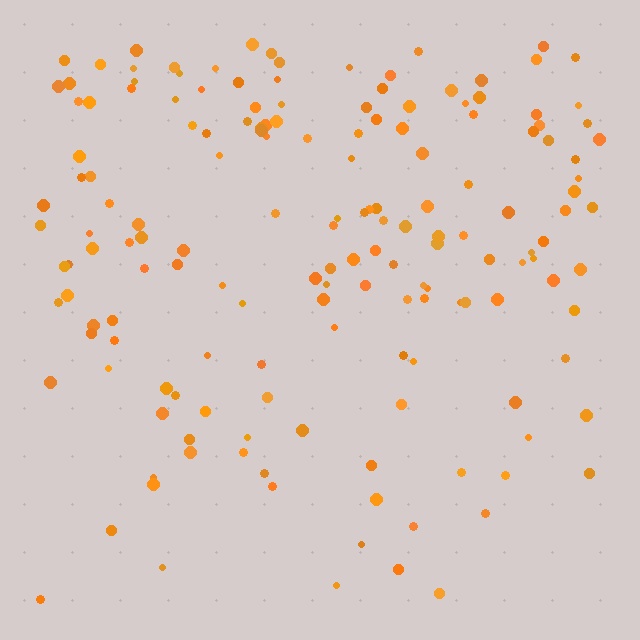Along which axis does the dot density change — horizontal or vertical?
Vertical.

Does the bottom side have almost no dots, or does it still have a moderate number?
Still a moderate number, just noticeably fewer than the top.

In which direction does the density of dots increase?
From bottom to top, with the top side densest.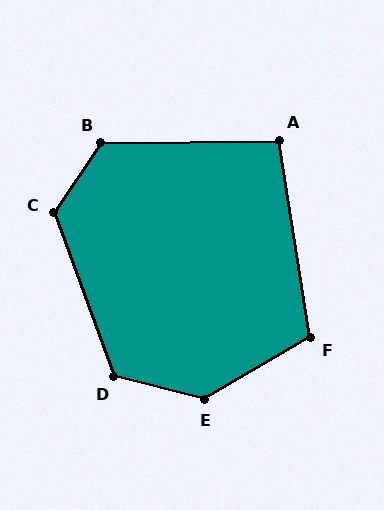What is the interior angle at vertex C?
Approximately 126 degrees (obtuse).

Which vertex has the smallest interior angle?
A, at approximately 98 degrees.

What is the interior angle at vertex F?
Approximately 111 degrees (obtuse).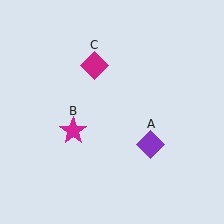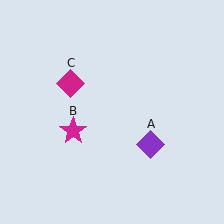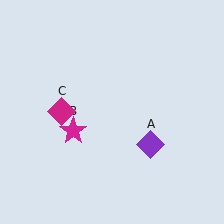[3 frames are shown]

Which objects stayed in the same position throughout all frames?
Purple diamond (object A) and magenta star (object B) remained stationary.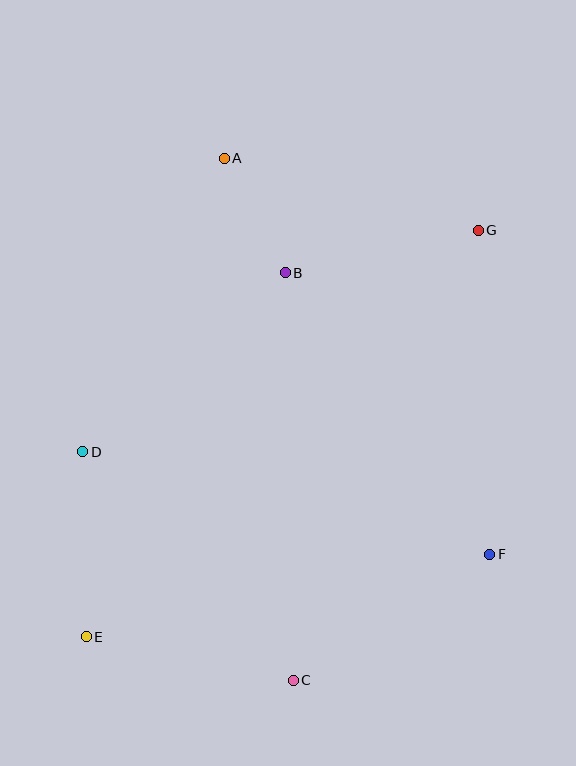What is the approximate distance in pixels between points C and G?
The distance between C and G is approximately 487 pixels.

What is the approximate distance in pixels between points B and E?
The distance between B and E is approximately 415 pixels.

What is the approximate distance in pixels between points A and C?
The distance between A and C is approximately 526 pixels.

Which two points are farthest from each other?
Points E and G are farthest from each other.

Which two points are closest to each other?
Points A and B are closest to each other.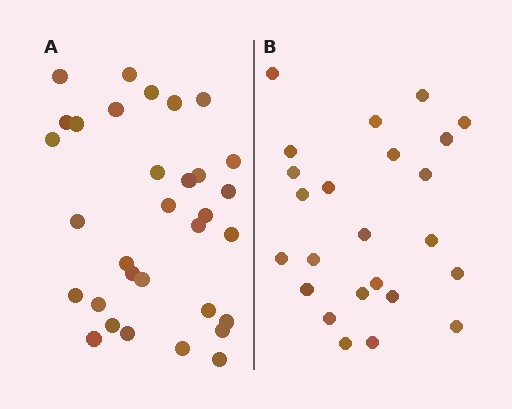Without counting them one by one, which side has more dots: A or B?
Region A (the left region) has more dots.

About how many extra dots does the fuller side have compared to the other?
Region A has roughly 8 or so more dots than region B.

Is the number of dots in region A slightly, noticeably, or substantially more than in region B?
Region A has noticeably more, but not dramatically so. The ratio is roughly 1.3 to 1.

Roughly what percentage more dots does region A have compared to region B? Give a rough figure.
About 35% more.